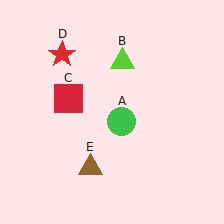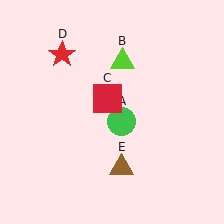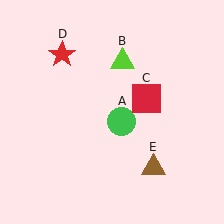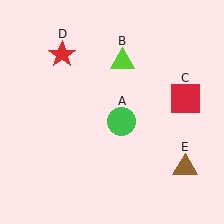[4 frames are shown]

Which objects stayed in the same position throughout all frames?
Green circle (object A) and lime triangle (object B) and red star (object D) remained stationary.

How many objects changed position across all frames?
2 objects changed position: red square (object C), brown triangle (object E).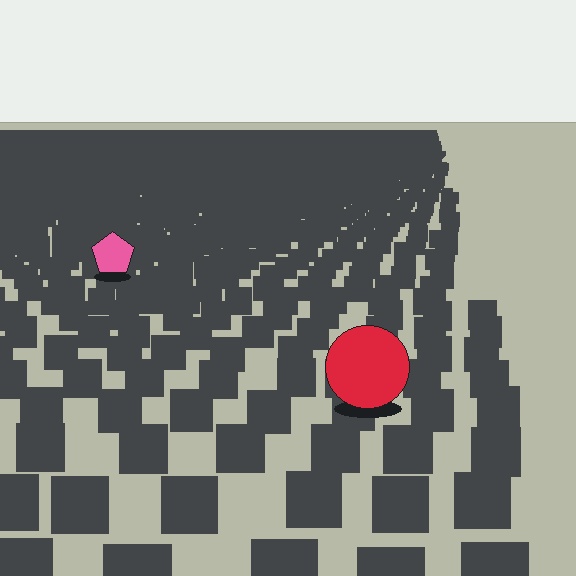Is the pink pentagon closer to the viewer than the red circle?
No. The red circle is closer — you can tell from the texture gradient: the ground texture is coarser near it.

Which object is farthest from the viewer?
The pink pentagon is farthest from the viewer. It appears smaller and the ground texture around it is denser.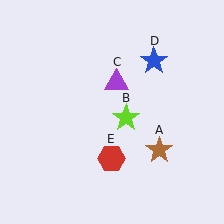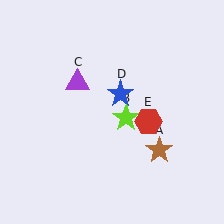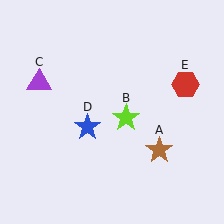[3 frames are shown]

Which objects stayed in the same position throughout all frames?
Brown star (object A) and lime star (object B) remained stationary.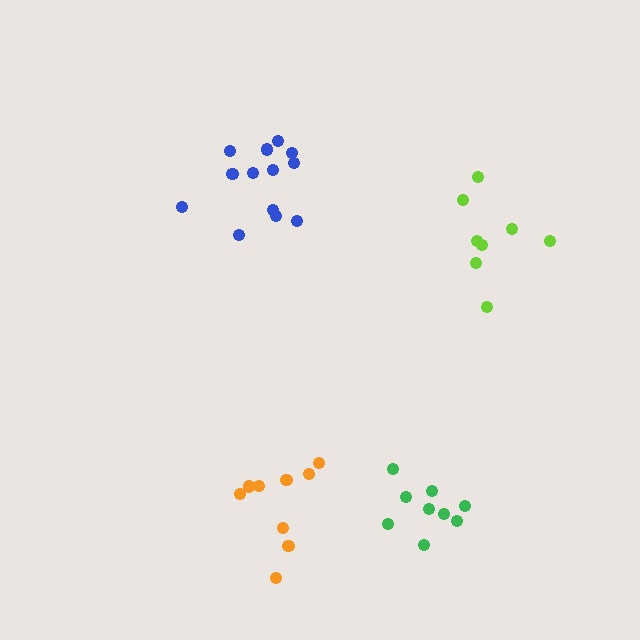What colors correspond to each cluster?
The clusters are colored: orange, green, lime, blue.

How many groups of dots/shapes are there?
There are 4 groups.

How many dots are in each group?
Group 1: 9 dots, Group 2: 9 dots, Group 3: 8 dots, Group 4: 13 dots (39 total).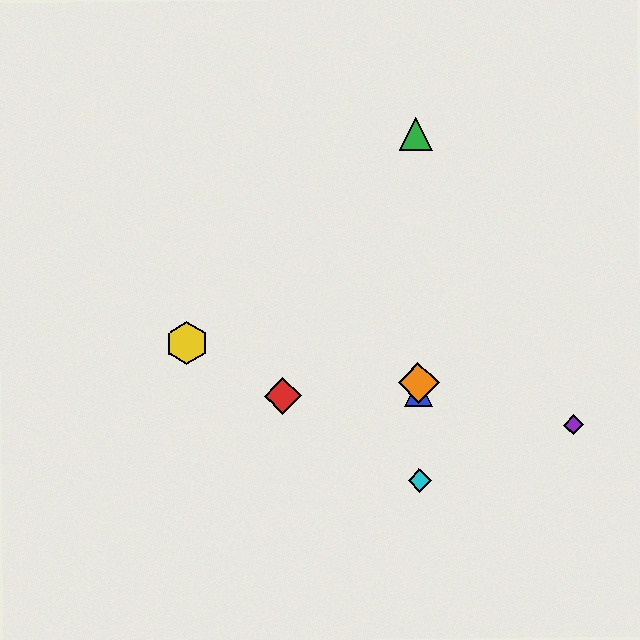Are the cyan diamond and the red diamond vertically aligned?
No, the cyan diamond is at x≈419 and the red diamond is at x≈283.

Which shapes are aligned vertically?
The blue triangle, the green triangle, the orange diamond, the cyan diamond are aligned vertically.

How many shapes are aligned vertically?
4 shapes (the blue triangle, the green triangle, the orange diamond, the cyan diamond) are aligned vertically.